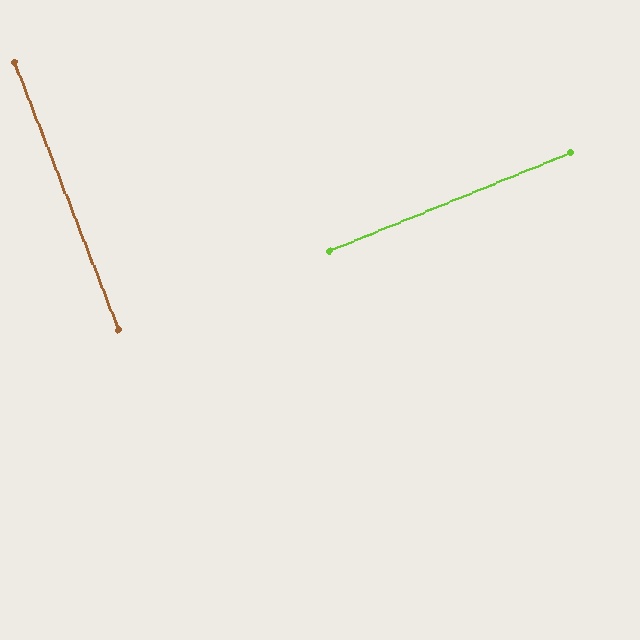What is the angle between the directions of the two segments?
Approximately 89 degrees.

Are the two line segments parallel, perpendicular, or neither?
Perpendicular — they meet at approximately 89°.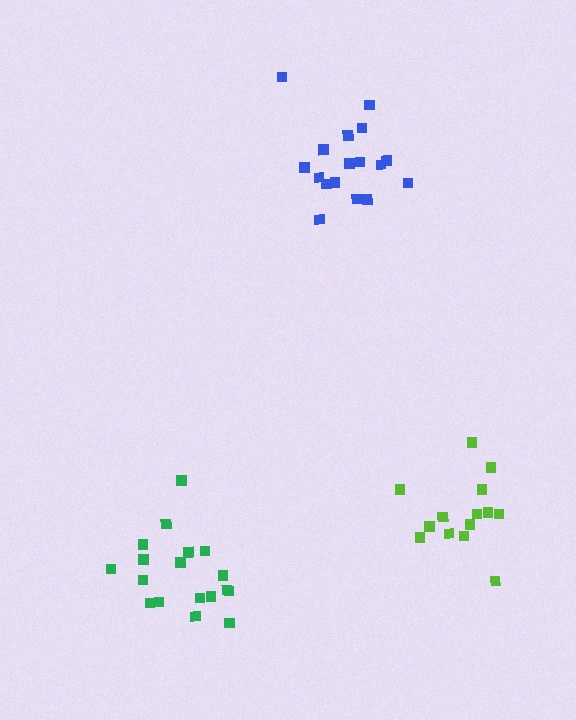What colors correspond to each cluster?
The clusters are colored: lime, blue, green.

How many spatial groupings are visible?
There are 3 spatial groupings.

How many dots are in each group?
Group 1: 14 dots, Group 2: 17 dots, Group 3: 18 dots (49 total).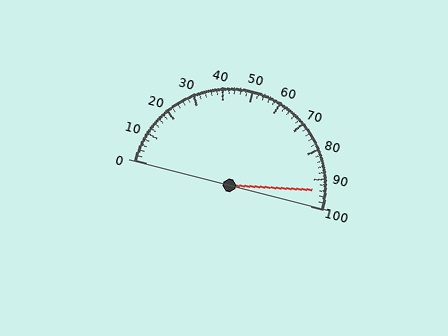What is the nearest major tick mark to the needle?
The nearest major tick mark is 90.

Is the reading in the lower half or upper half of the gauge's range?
The reading is in the upper half of the range (0 to 100).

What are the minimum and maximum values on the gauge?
The gauge ranges from 0 to 100.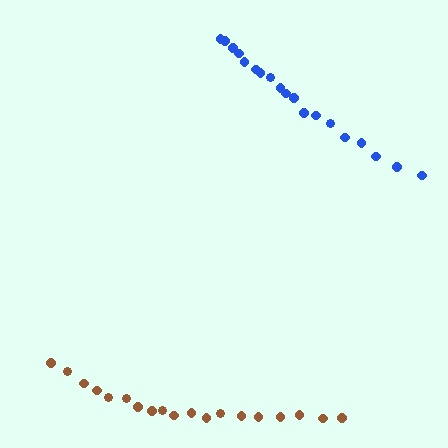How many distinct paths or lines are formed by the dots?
There are 2 distinct paths.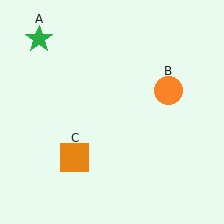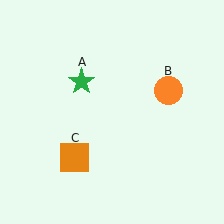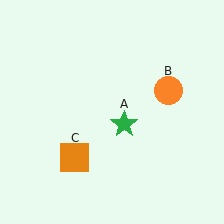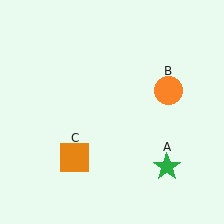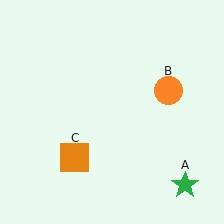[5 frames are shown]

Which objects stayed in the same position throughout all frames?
Orange circle (object B) and orange square (object C) remained stationary.